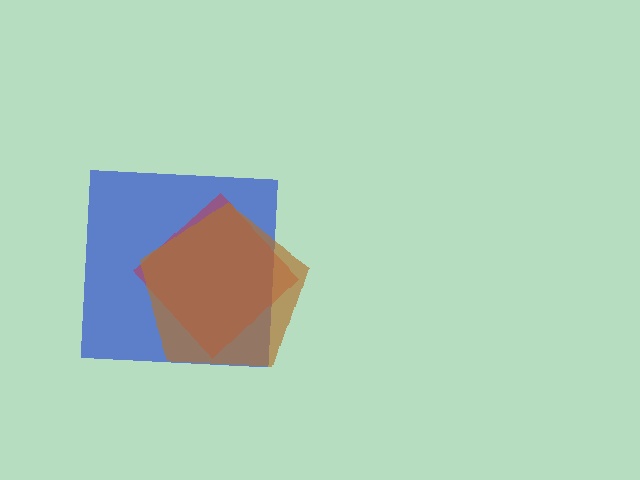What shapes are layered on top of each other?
The layered shapes are: a blue square, a red diamond, a brown pentagon.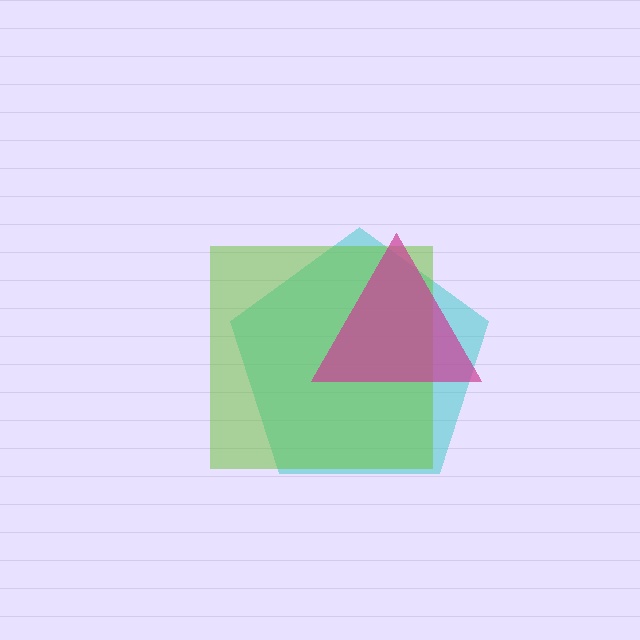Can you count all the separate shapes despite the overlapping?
Yes, there are 3 separate shapes.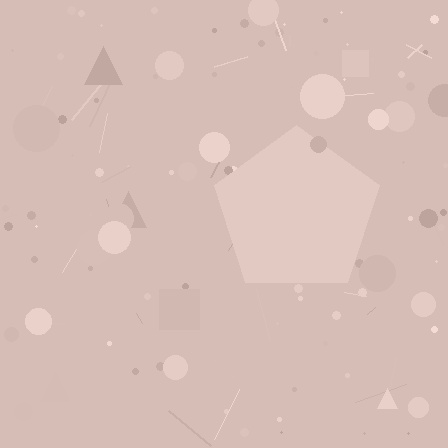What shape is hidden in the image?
A pentagon is hidden in the image.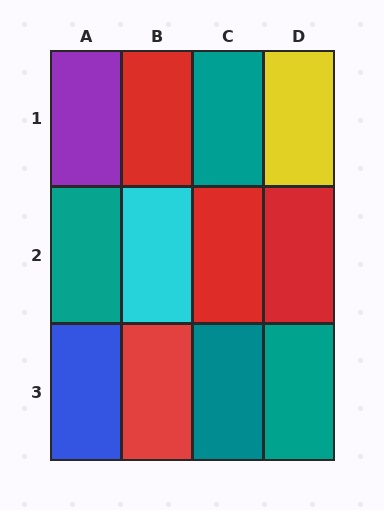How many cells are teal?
4 cells are teal.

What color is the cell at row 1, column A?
Purple.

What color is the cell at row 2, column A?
Teal.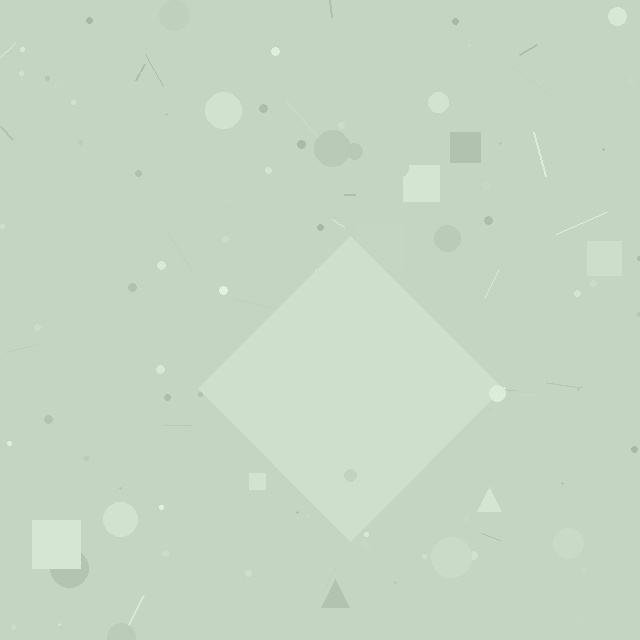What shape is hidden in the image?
A diamond is hidden in the image.